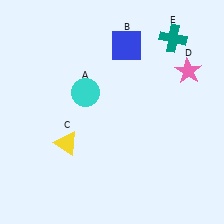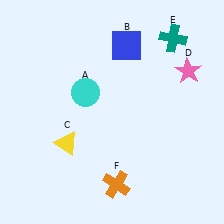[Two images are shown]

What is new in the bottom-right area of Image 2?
An orange cross (F) was added in the bottom-right area of Image 2.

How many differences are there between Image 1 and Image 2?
There is 1 difference between the two images.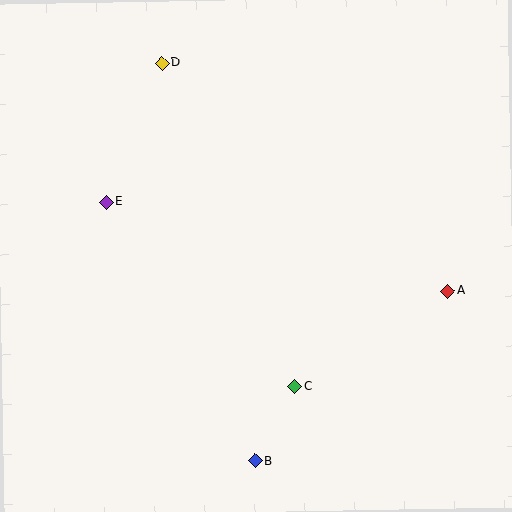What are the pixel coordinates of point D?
Point D is at (162, 63).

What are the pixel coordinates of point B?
Point B is at (255, 461).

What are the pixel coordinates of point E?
Point E is at (106, 202).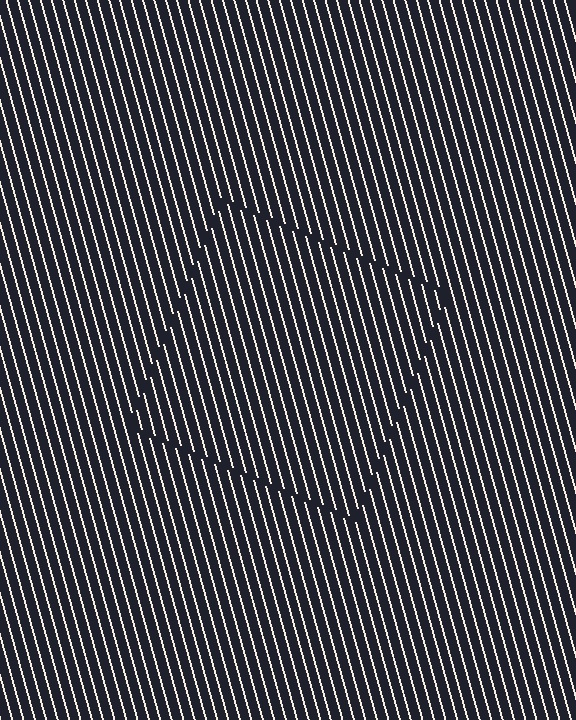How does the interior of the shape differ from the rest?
The interior of the shape contains the same grating, shifted by half a period — the contour is defined by the phase discontinuity where line-ends from the inner and outer gratings abut.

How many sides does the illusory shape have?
4 sides — the line-ends trace a square.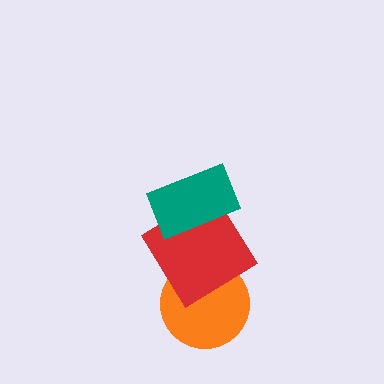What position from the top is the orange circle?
The orange circle is 3rd from the top.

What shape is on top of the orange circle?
The red diamond is on top of the orange circle.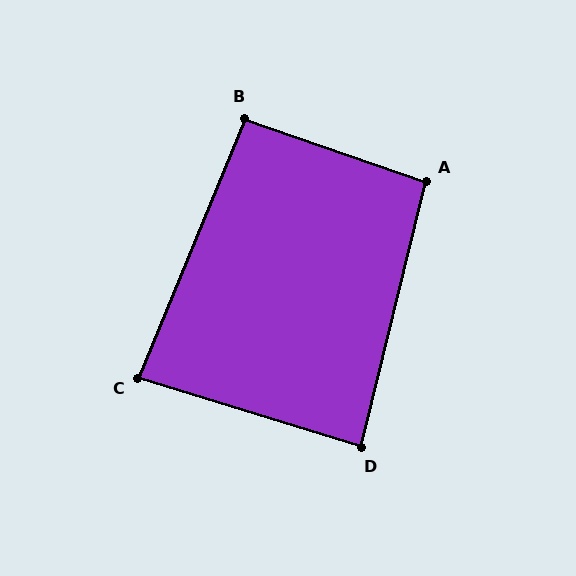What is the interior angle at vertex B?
Approximately 93 degrees (approximately right).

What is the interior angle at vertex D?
Approximately 87 degrees (approximately right).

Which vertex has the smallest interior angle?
C, at approximately 85 degrees.